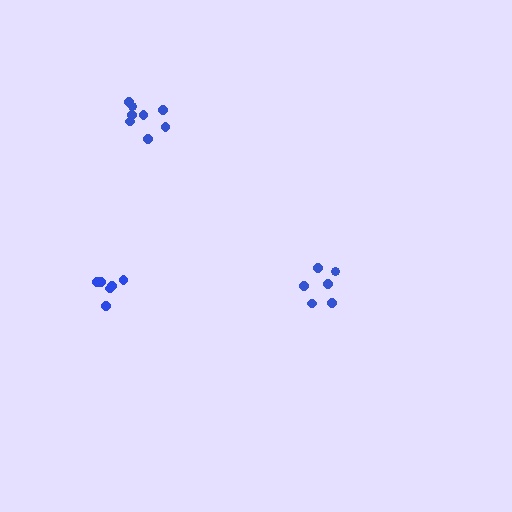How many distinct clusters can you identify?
There are 3 distinct clusters.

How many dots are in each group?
Group 1: 6 dots, Group 2: 6 dots, Group 3: 8 dots (20 total).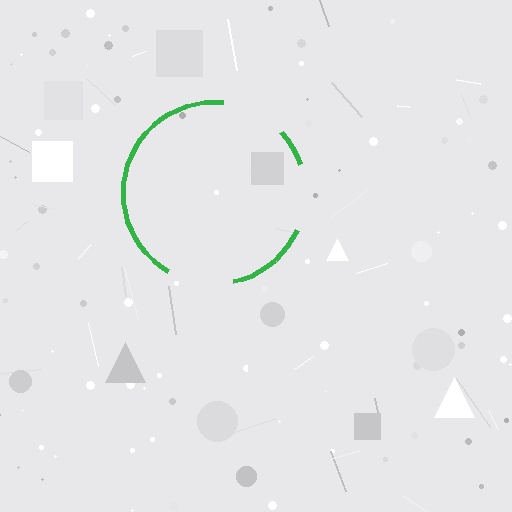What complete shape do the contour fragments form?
The contour fragments form a circle.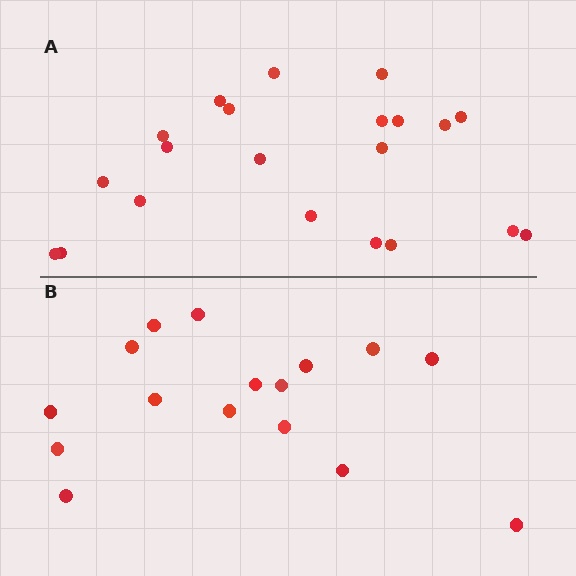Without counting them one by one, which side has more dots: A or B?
Region A (the top region) has more dots.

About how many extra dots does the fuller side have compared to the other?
Region A has about 5 more dots than region B.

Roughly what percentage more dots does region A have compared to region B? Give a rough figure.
About 30% more.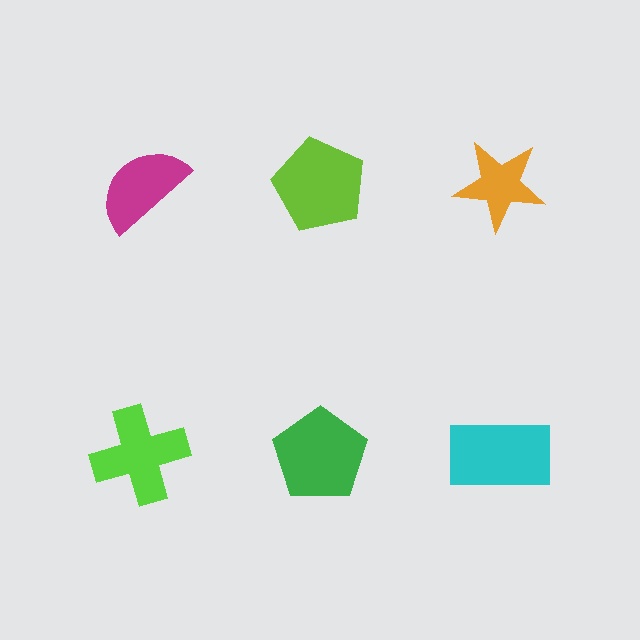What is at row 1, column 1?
A magenta semicircle.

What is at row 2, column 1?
A lime cross.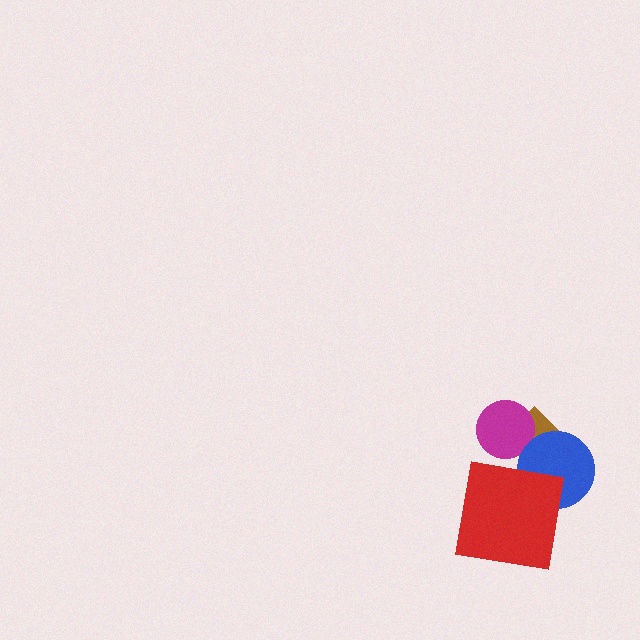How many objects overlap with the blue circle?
2 objects overlap with the blue circle.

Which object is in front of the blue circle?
The red square is in front of the blue circle.